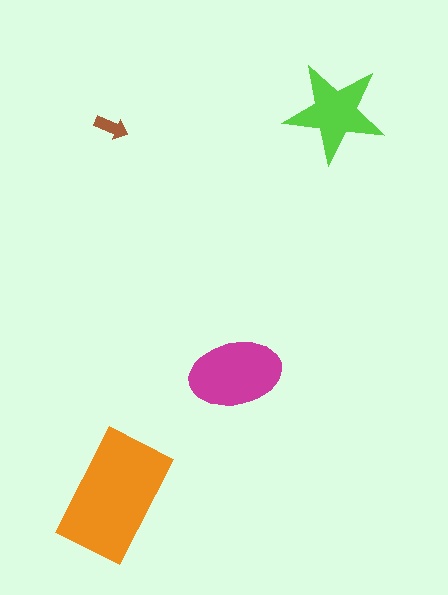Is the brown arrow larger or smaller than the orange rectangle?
Smaller.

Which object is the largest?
The orange rectangle.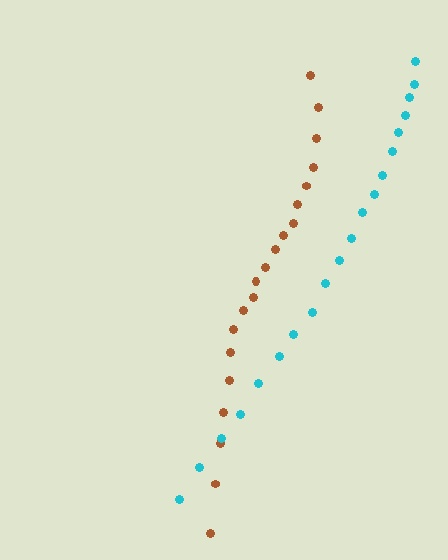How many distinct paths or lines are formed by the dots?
There are 2 distinct paths.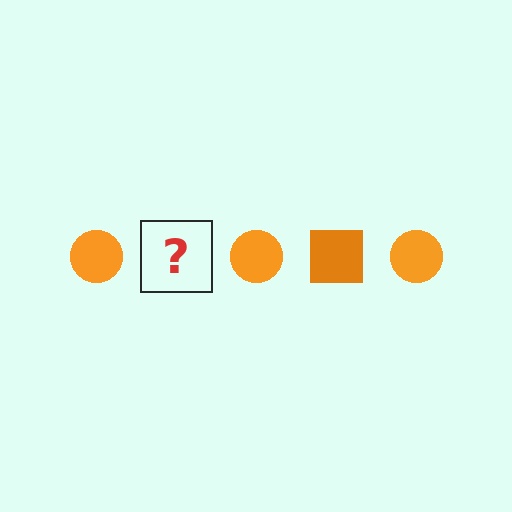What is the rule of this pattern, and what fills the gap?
The rule is that the pattern cycles through circle, square shapes in orange. The gap should be filled with an orange square.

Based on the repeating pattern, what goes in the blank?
The blank should be an orange square.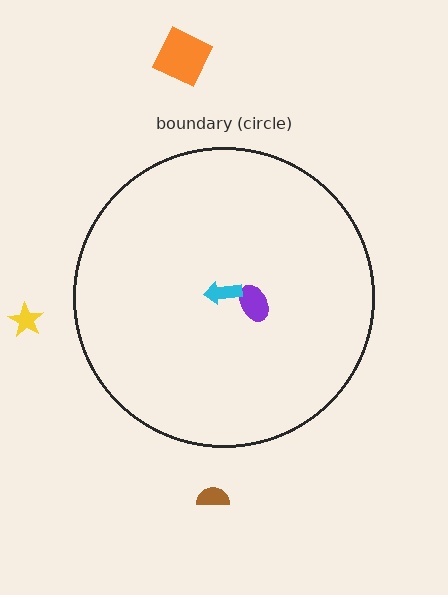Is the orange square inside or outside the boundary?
Outside.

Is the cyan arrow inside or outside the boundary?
Inside.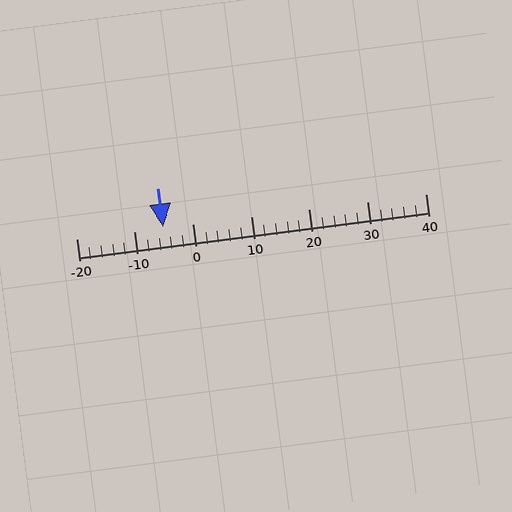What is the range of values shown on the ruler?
The ruler shows values from -20 to 40.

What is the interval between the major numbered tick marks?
The major tick marks are spaced 10 units apart.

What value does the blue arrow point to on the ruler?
The blue arrow points to approximately -5.